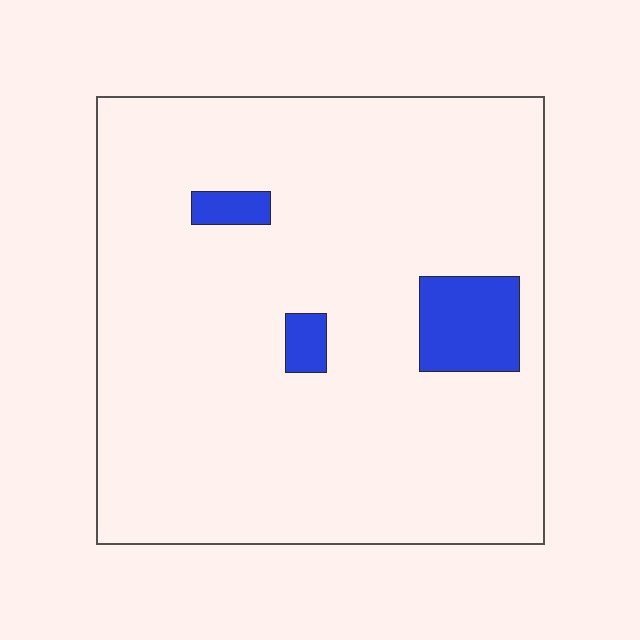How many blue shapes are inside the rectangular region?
3.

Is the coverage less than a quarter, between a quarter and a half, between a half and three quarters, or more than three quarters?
Less than a quarter.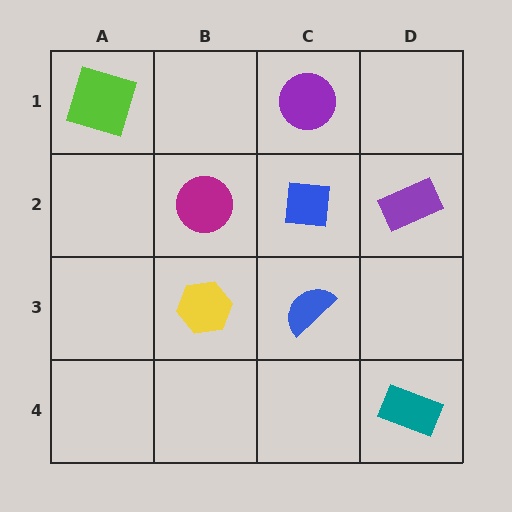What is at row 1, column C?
A purple circle.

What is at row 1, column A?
A lime square.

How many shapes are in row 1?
2 shapes.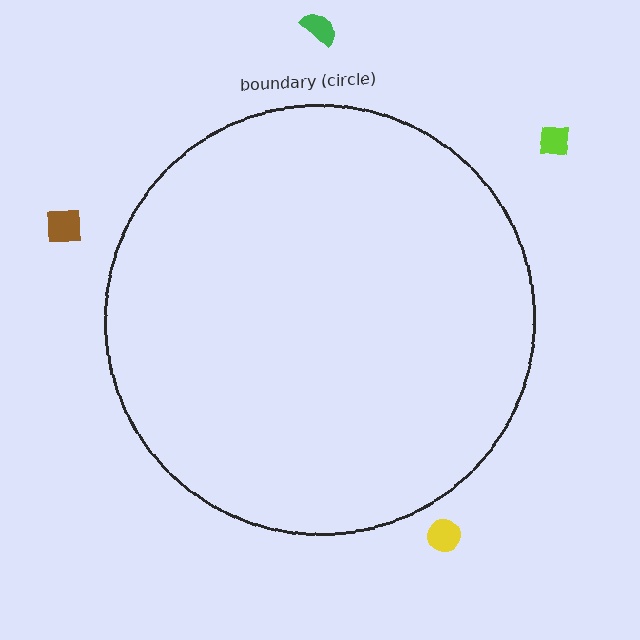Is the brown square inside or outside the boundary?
Outside.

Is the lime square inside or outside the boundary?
Outside.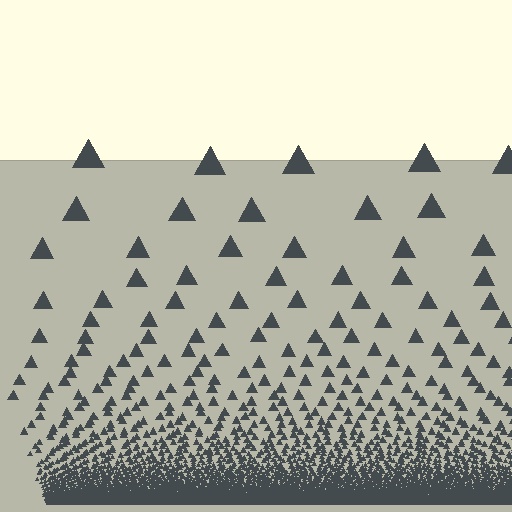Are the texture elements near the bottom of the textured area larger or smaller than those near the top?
Smaller. The gradient is inverted — elements near the bottom are smaller and denser.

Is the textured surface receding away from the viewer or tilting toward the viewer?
The surface appears to tilt toward the viewer. Texture elements get larger and sparser toward the top.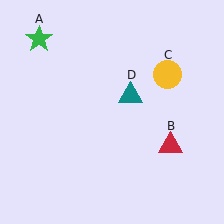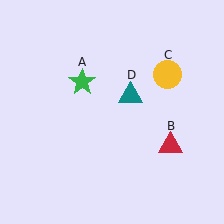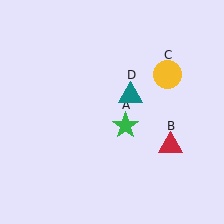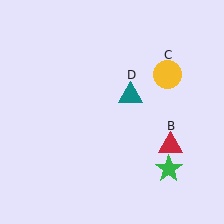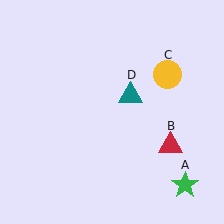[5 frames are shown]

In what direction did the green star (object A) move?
The green star (object A) moved down and to the right.